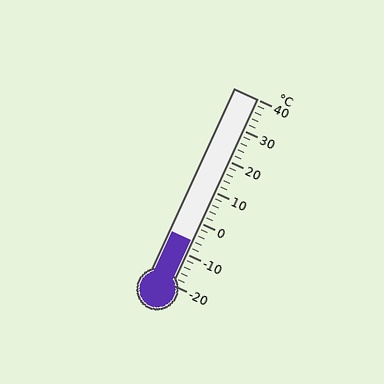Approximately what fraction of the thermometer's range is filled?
The thermometer is filled to approximately 25% of its range.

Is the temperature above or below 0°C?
The temperature is below 0°C.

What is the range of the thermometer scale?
The thermometer scale ranges from -20°C to 40°C.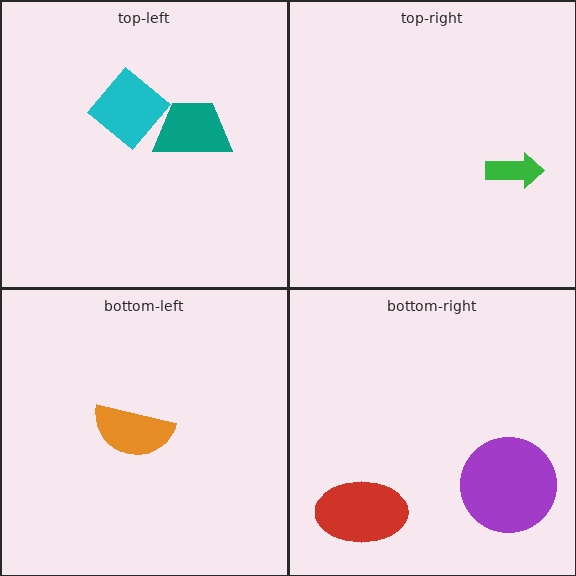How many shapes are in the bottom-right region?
2.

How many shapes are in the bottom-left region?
1.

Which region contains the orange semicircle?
The bottom-left region.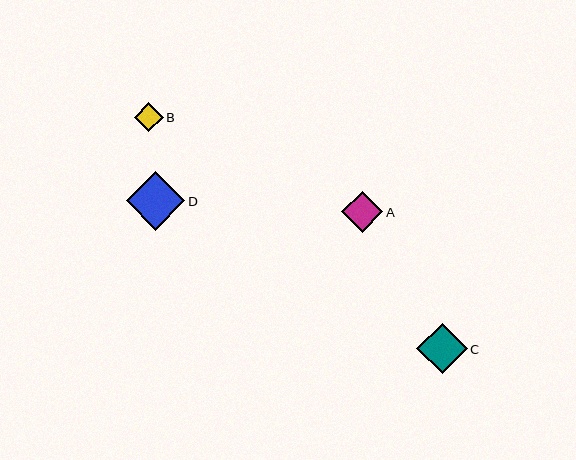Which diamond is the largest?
Diamond D is the largest with a size of approximately 59 pixels.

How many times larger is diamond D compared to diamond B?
Diamond D is approximately 2.0 times the size of diamond B.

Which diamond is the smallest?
Diamond B is the smallest with a size of approximately 29 pixels.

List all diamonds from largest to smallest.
From largest to smallest: D, C, A, B.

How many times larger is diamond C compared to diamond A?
Diamond C is approximately 1.2 times the size of diamond A.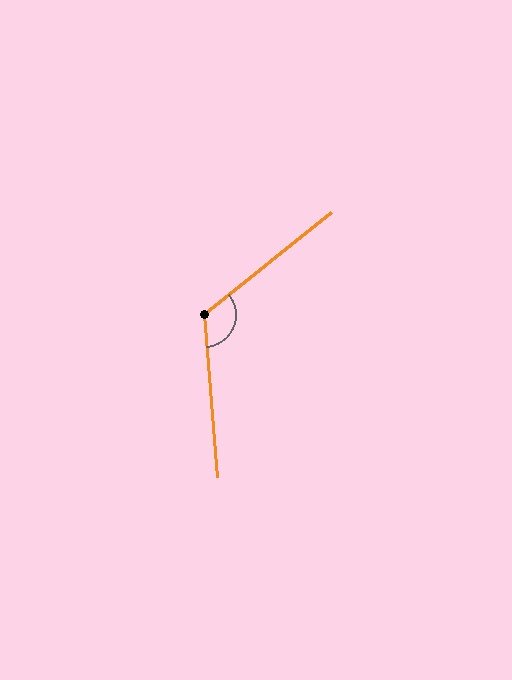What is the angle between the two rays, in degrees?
Approximately 124 degrees.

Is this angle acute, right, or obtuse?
It is obtuse.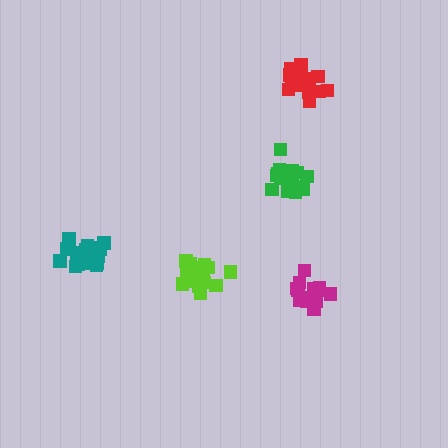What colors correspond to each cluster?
The clusters are colored: teal, green, lime, red, magenta.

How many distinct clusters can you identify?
There are 5 distinct clusters.